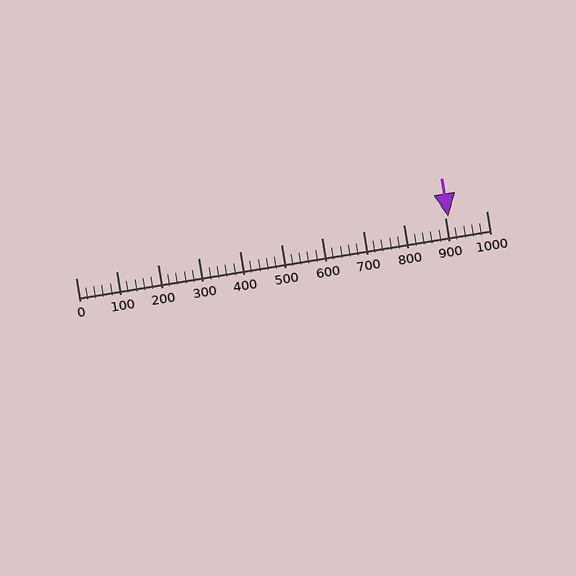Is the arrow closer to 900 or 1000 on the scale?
The arrow is closer to 900.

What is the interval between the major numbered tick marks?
The major tick marks are spaced 100 units apart.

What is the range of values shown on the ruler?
The ruler shows values from 0 to 1000.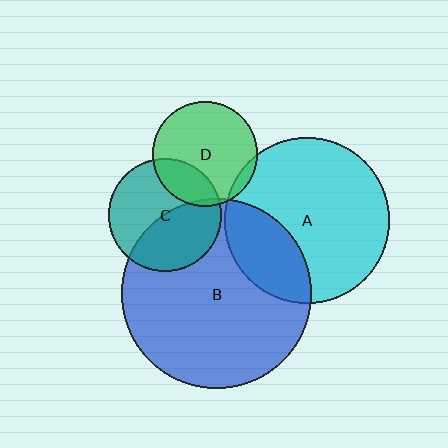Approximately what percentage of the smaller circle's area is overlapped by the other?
Approximately 5%.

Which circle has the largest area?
Circle B (blue).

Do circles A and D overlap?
Yes.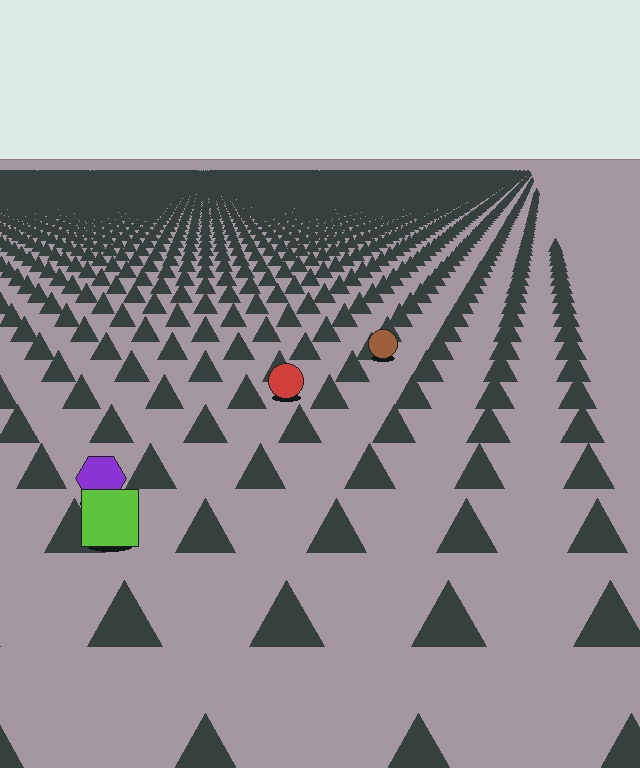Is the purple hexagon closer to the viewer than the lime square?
No. The lime square is closer — you can tell from the texture gradient: the ground texture is coarser near it.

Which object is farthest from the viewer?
The brown circle is farthest from the viewer. It appears smaller and the ground texture around it is denser.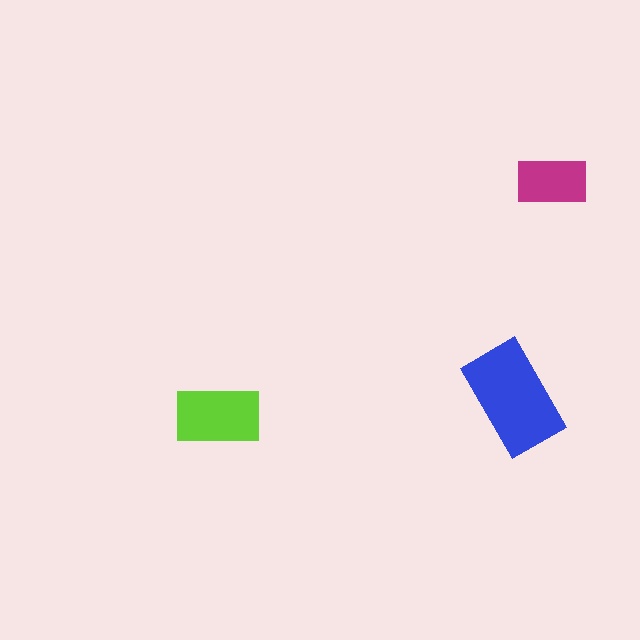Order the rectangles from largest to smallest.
the blue one, the lime one, the magenta one.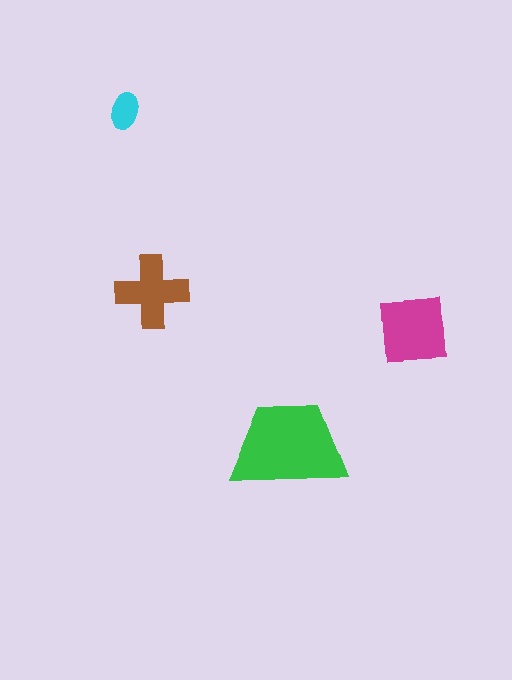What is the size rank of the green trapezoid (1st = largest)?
1st.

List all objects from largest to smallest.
The green trapezoid, the magenta square, the brown cross, the cyan ellipse.